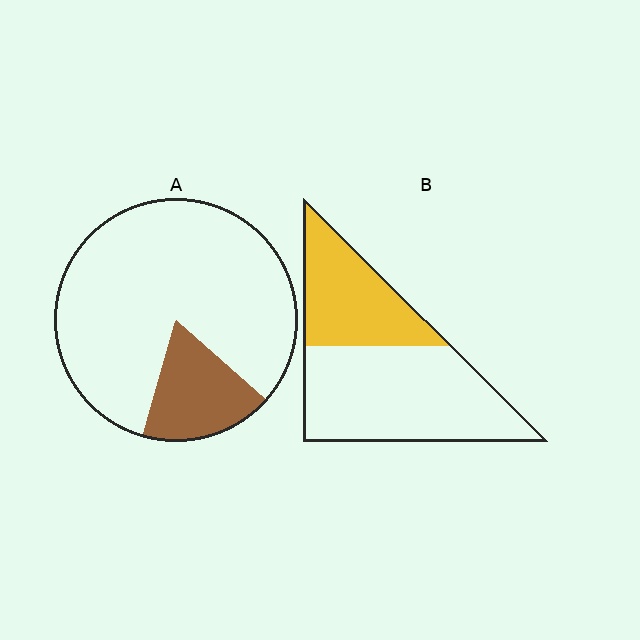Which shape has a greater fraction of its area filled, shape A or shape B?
Shape B.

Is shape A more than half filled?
No.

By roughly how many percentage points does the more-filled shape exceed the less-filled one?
By roughly 20 percentage points (B over A).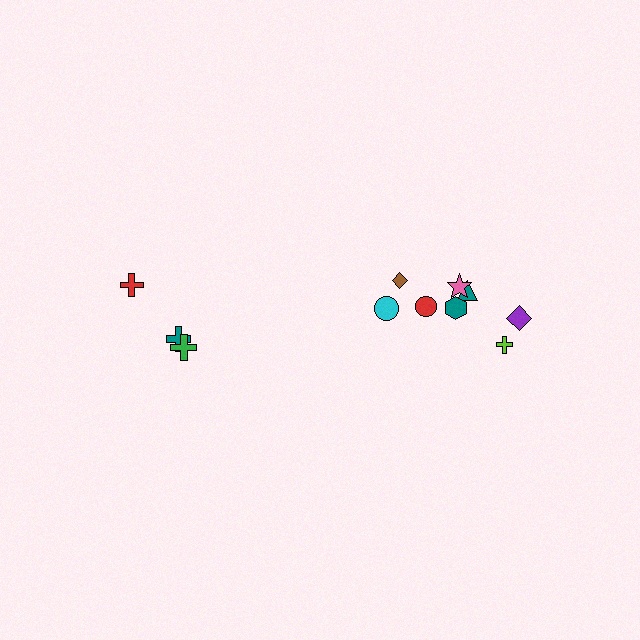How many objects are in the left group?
There are 3 objects.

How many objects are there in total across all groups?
There are 11 objects.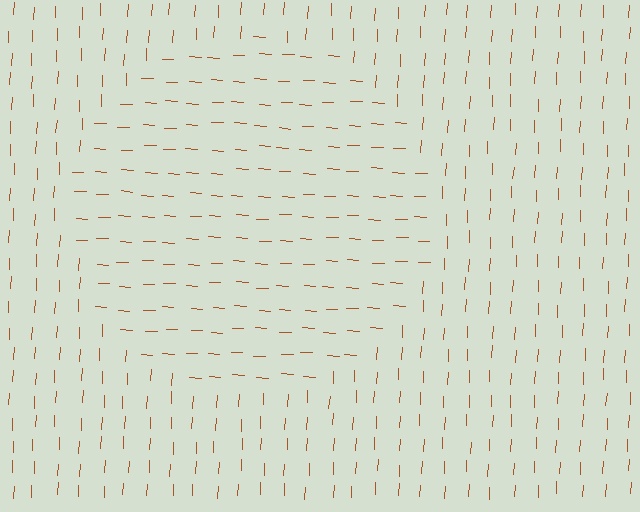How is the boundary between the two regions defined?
The boundary is defined purely by a change in line orientation (approximately 90 degrees difference). All lines are the same color and thickness.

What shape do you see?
I see a circle.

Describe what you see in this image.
The image is filled with small brown line segments. A circle region in the image has lines oriented differently from the surrounding lines, creating a visible texture boundary.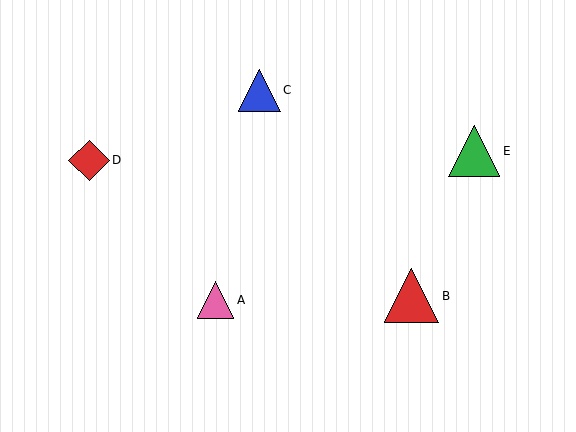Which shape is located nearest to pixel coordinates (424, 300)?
The red triangle (labeled B) at (412, 296) is nearest to that location.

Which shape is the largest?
The red triangle (labeled B) is the largest.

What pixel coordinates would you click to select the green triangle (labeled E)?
Click at (474, 151) to select the green triangle E.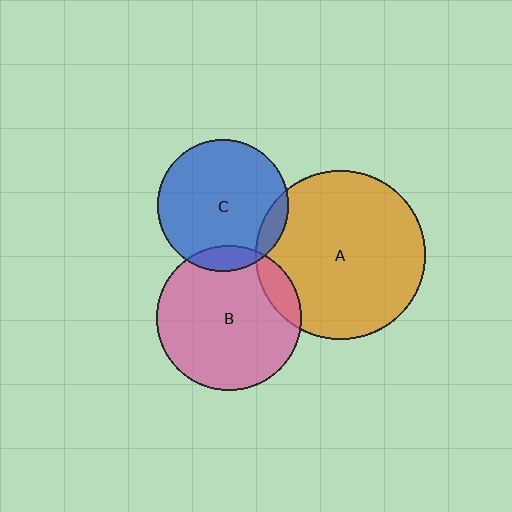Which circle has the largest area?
Circle A (orange).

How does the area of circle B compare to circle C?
Approximately 1.2 times.